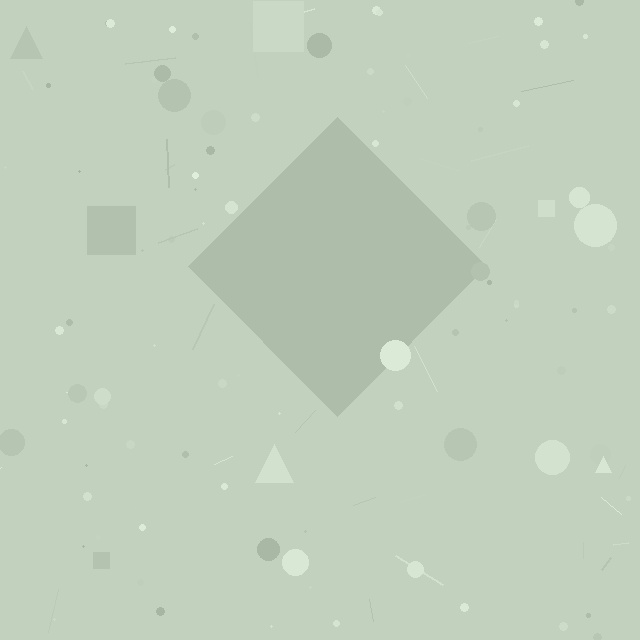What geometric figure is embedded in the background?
A diamond is embedded in the background.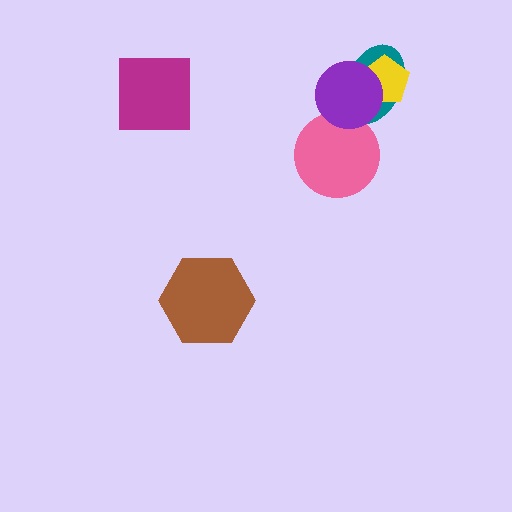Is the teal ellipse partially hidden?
Yes, it is partially covered by another shape.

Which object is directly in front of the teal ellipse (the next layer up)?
The yellow pentagon is directly in front of the teal ellipse.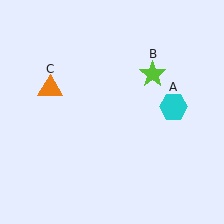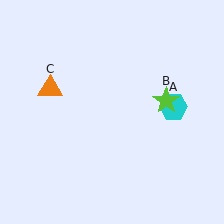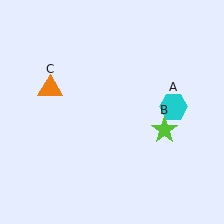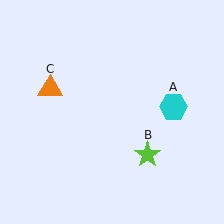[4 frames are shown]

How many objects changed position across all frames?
1 object changed position: lime star (object B).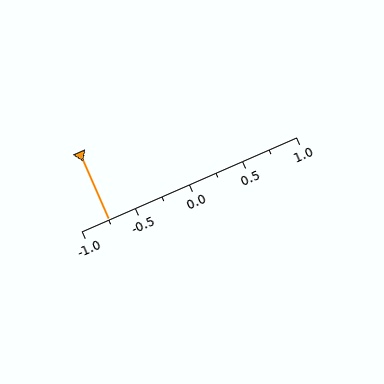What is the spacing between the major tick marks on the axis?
The major ticks are spaced 0.5 apart.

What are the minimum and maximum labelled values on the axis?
The axis runs from -1.0 to 1.0.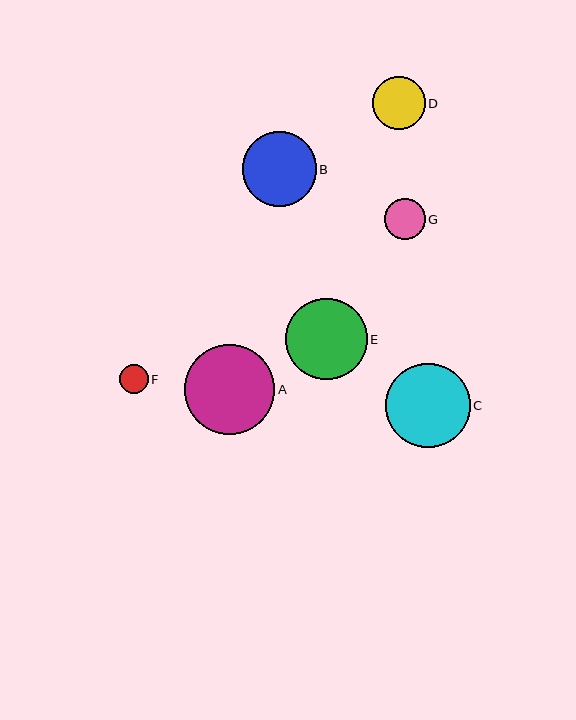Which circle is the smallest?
Circle F is the smallest with a size of approximately 29 pixels.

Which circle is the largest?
Circle A is the largest with a size of approximately 90 pixels.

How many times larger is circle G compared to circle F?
Circle G is approximately 1.4 times the size of circle F.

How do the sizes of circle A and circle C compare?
Circle A and circle C are approximately the same size.